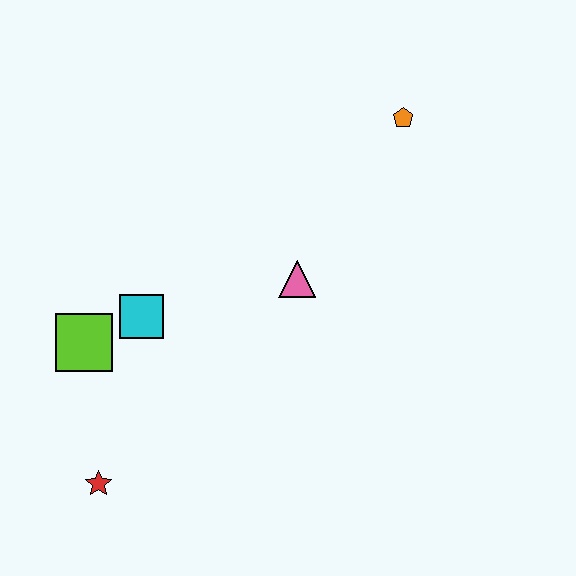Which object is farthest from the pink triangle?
The red star is farthest from the pink triangle.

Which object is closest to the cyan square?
The lime square is closest to the cyan square.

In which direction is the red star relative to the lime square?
The red star is below the lime square.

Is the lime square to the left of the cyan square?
Yes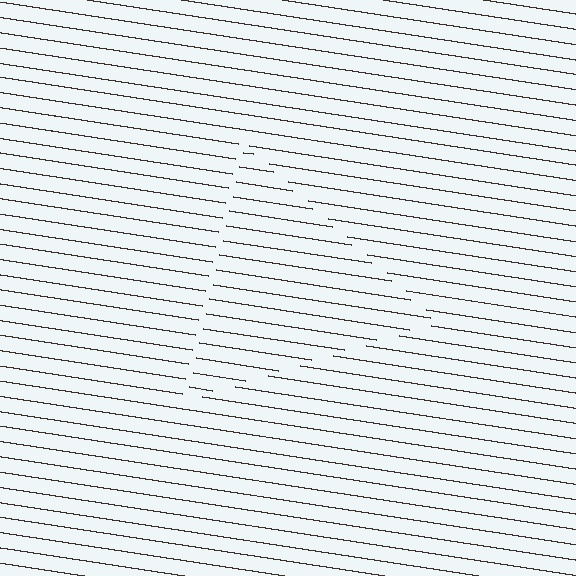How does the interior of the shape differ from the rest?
The interior of the shape contains the same grating, shifted by half a period — the contour is defined by the phase discontinuity where line-ends from the inner and outer gratings abut.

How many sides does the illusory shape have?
3 sides — the line-ends trace a triangle.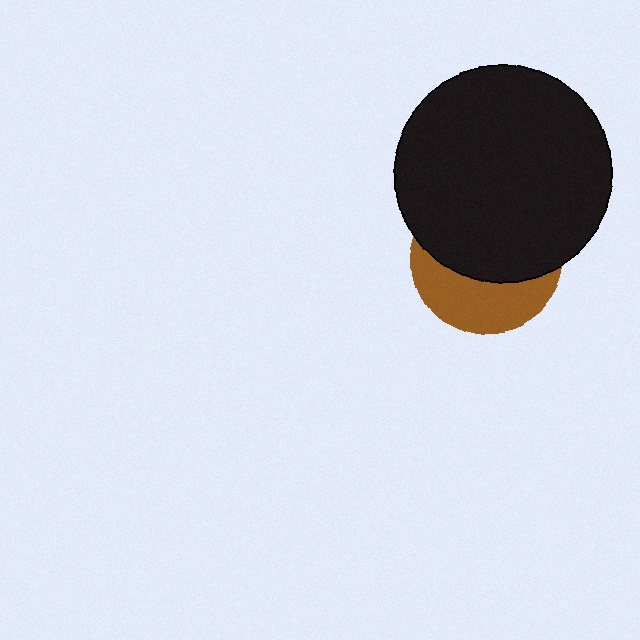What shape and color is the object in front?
The object in front is a black circle.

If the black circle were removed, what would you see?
You would see the complete brown circle.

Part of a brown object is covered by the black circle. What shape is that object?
It is a circle.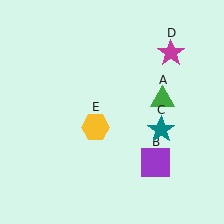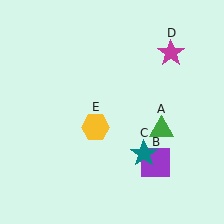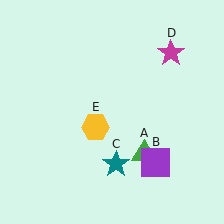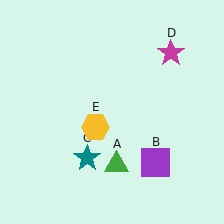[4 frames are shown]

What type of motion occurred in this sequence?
The green triangle (object A), teal star (object C) rotated clockwise around the center of the scene.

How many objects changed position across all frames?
2 objects changed position: green triangle (object A), teal star (object C).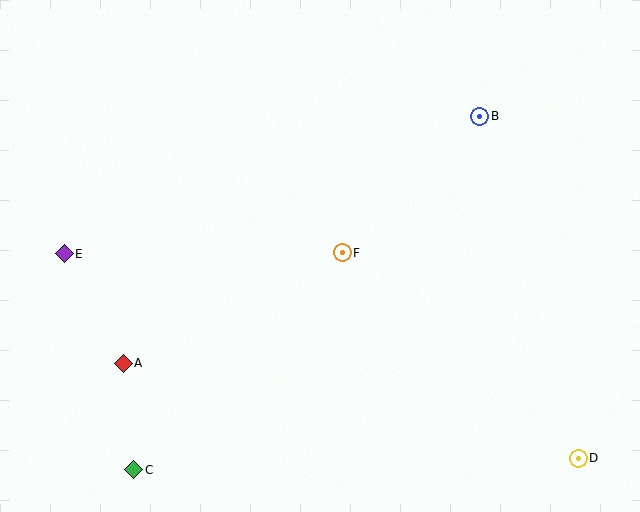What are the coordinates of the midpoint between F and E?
The midpoint between F and E is at (203, 253).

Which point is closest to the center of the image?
Point F at (342, 253) is closest to the center.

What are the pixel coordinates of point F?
Point F is at (342, 253).